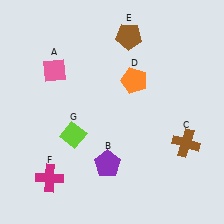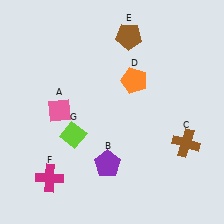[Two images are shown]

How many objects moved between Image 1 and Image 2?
1 object moved between the two images.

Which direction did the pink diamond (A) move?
The pink diamond (A) moved down.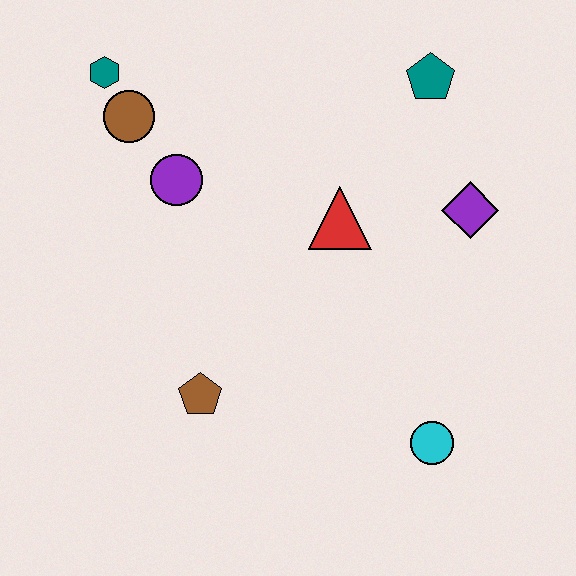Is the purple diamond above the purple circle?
No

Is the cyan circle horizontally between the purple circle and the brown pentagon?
No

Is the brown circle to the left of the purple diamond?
Yes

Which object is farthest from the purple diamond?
The teal hexagon is farthest from the purple diamond.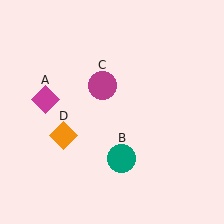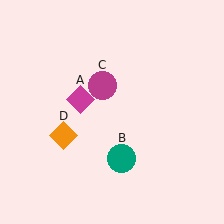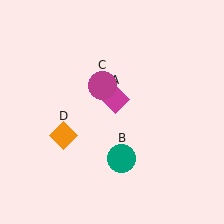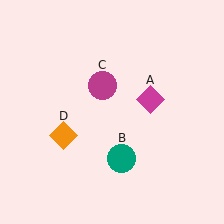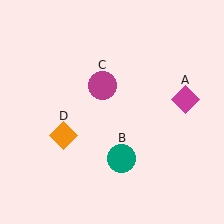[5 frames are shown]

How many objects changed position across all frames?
1 object changed position: magenta diamond (object A).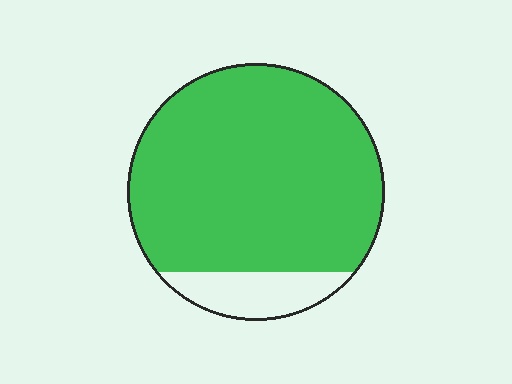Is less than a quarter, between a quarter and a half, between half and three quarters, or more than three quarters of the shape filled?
More than three quarters.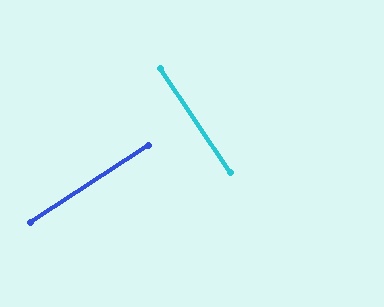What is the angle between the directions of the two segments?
Approximately 89 degrees.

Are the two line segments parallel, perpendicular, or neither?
Perpendicular — they meet at approximately 89°.